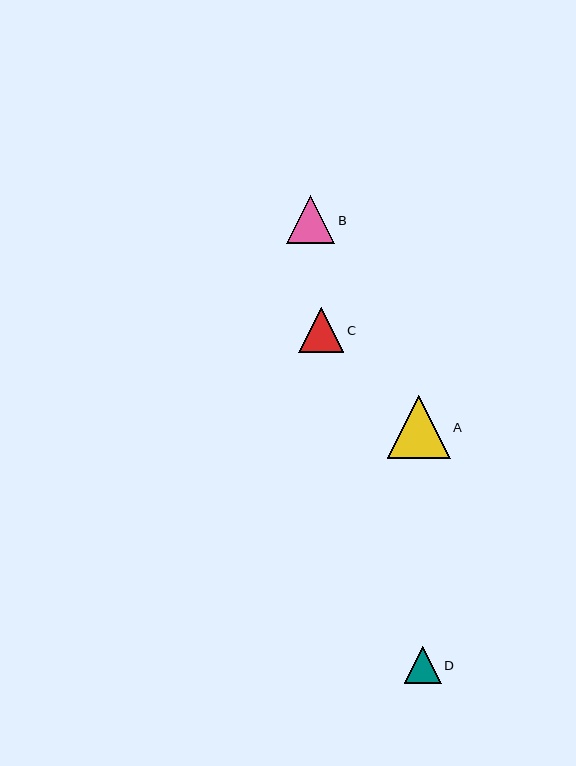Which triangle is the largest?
Triangle A is the largest with a size of approximately 63 pixels.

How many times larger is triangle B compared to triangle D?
Triangle B is approximately 1.3 times the size of triangle D.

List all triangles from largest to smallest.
From largest to smallest: A, B, C, D.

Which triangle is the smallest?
Triangle D is the smallest with a size of approximately 37 pixels.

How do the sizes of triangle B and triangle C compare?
Triangle B and triangle C are approximately the same size.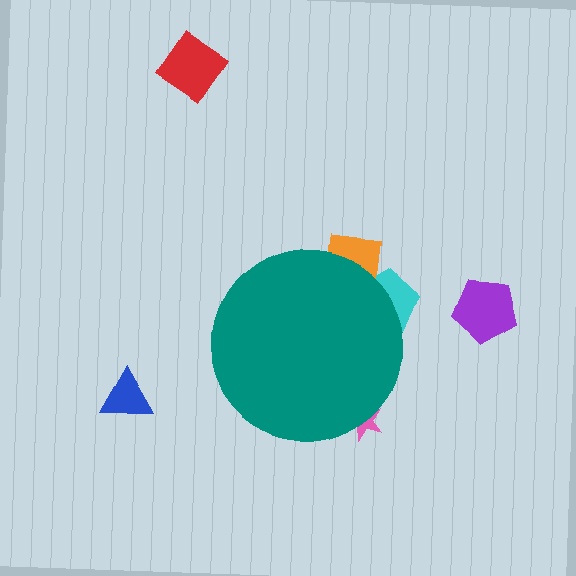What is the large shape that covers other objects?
A teal circle.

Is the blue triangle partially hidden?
No, the blue triangle is fully visible.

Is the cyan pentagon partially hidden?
Yes, the cyan pentagon is partially hidden behind the teal circle.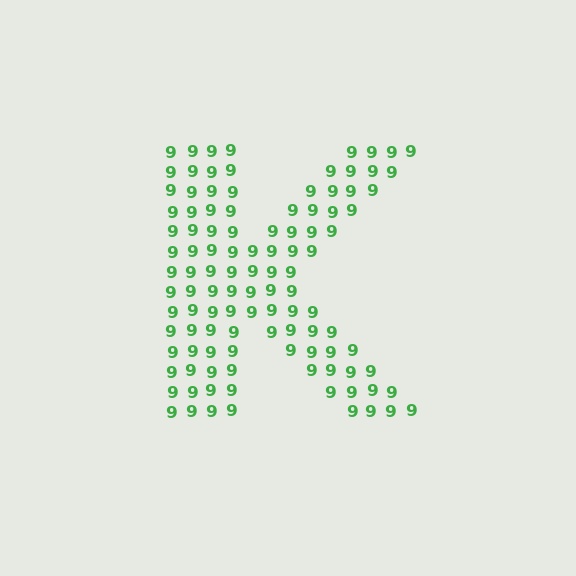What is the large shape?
The large shape is the letter K.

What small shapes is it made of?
It is made of small digit 9's.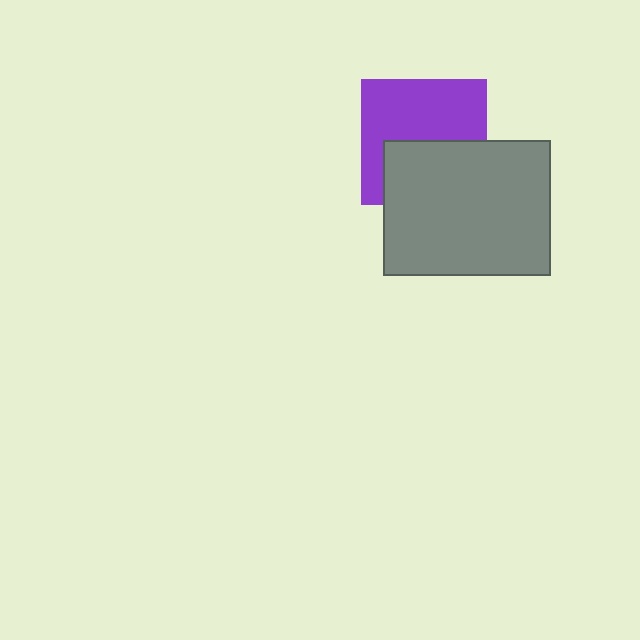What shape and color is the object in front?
The object in front is a gray rectangle.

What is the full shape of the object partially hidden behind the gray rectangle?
The partially hidden object is a purple square.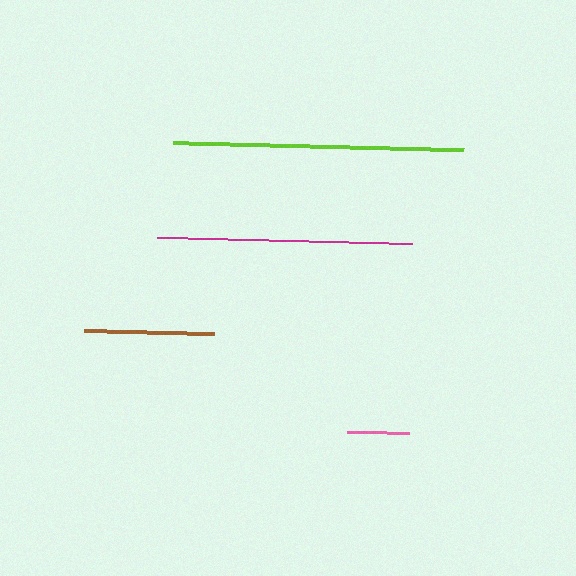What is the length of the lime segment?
The lime segment is approximately 291 pixels long.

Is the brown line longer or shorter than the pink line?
The brown line is longer than the pink line.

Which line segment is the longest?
The lime line is the longest at approximately 291 pixels.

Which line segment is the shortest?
The pink line is the shortest at approximately 62 pixels.